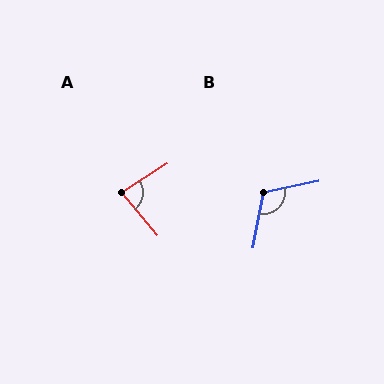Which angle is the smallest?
A, at approximately 83 degrees.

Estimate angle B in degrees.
Approximately 112 degrees.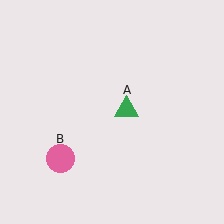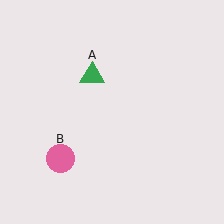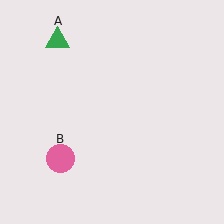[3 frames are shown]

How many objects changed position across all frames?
1 object changed position: green triangle (object A).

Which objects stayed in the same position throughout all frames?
Pink circle (object B) remained stationary.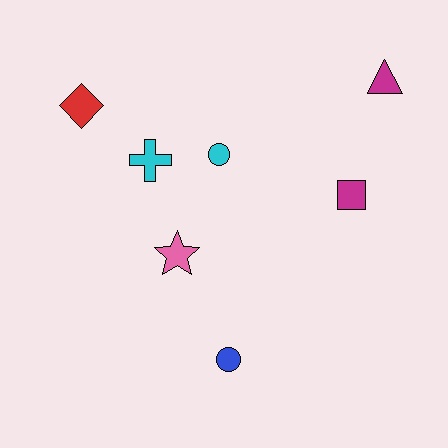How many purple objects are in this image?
There are no purple objects.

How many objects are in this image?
There are 7 objects.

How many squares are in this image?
There is 1 square.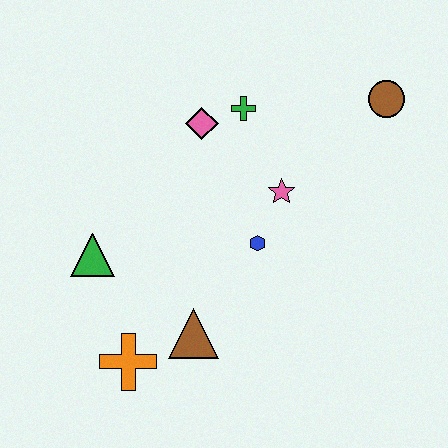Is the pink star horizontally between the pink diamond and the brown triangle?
No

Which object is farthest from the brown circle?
The orange cross is farthest from the brown circle.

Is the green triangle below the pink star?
Yes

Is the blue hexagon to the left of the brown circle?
Yes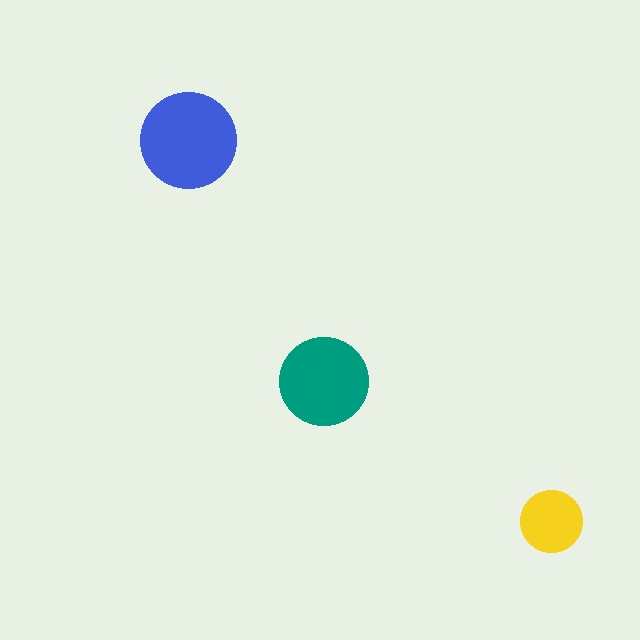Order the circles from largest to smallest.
the blue one, the teal one, the yellow one.